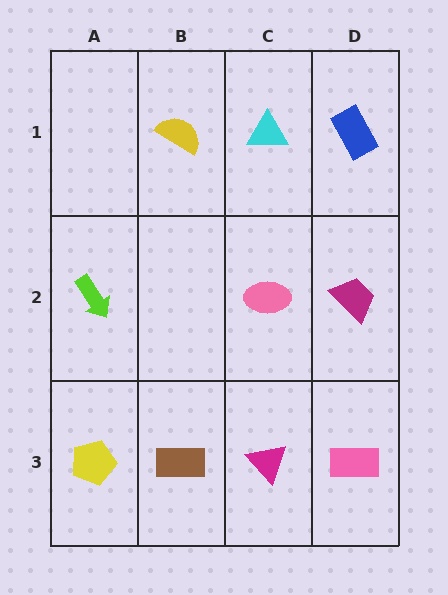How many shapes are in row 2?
3 shapes.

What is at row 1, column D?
A blue rectangle.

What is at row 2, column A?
A lime arrow.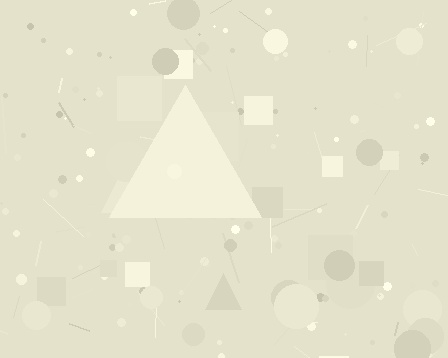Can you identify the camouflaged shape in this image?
The camouflaged shape is a triangle.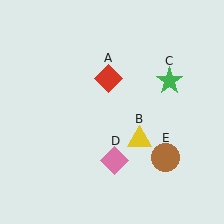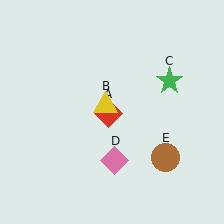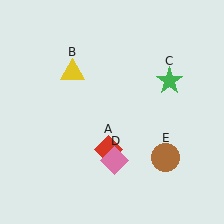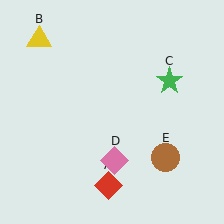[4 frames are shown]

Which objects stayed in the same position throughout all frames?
Green star (object C) and pink diamond (object D) and brown circle (object E) remained stationary.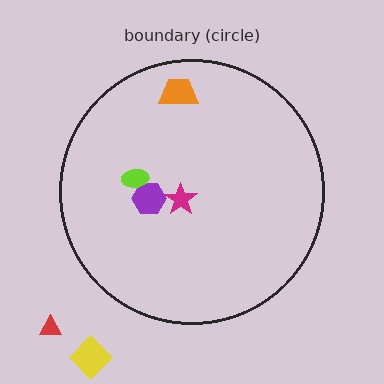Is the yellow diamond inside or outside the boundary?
Outside.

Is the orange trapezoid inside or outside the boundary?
Inside.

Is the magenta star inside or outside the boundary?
Inside.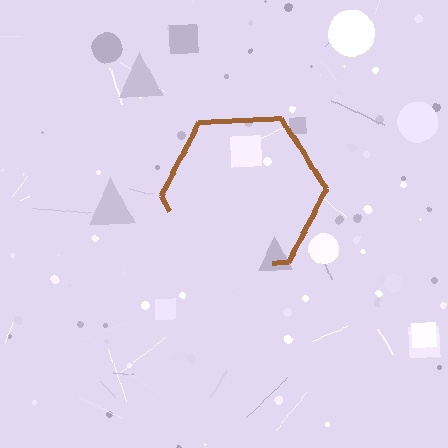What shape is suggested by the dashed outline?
The dashed outline suggests a hexagon.